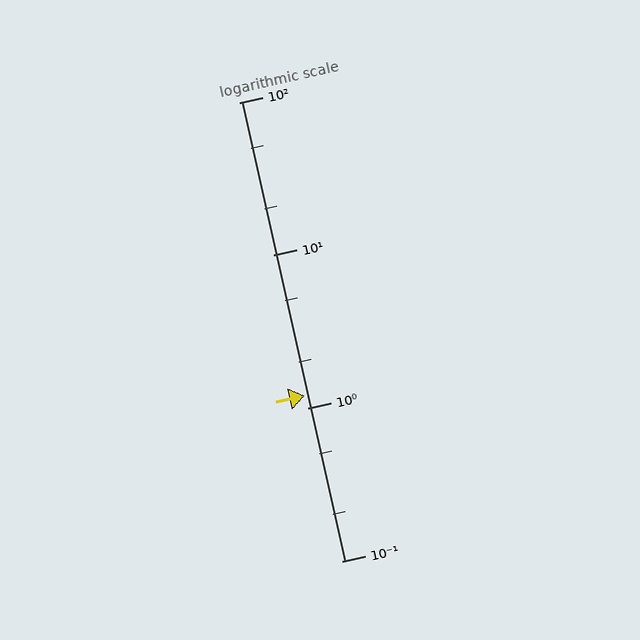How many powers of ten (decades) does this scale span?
The scale spans 3 decades, from 0.1 to 100.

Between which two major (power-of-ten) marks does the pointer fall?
The pointer is between 1 and 10.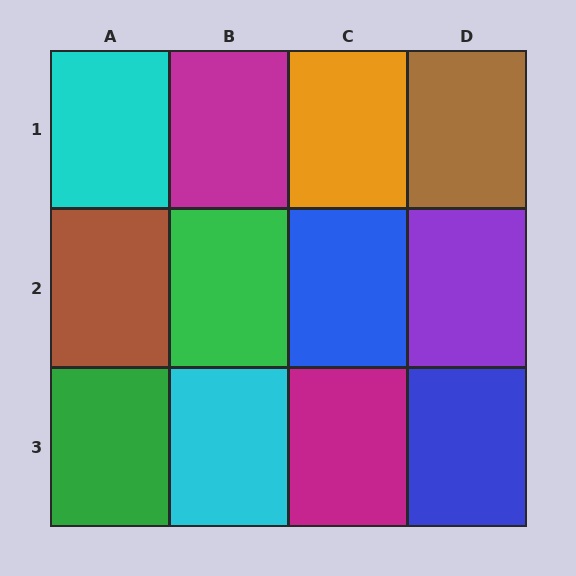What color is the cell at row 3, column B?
Cyan.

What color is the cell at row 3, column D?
Blue.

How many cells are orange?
1 cell is orange.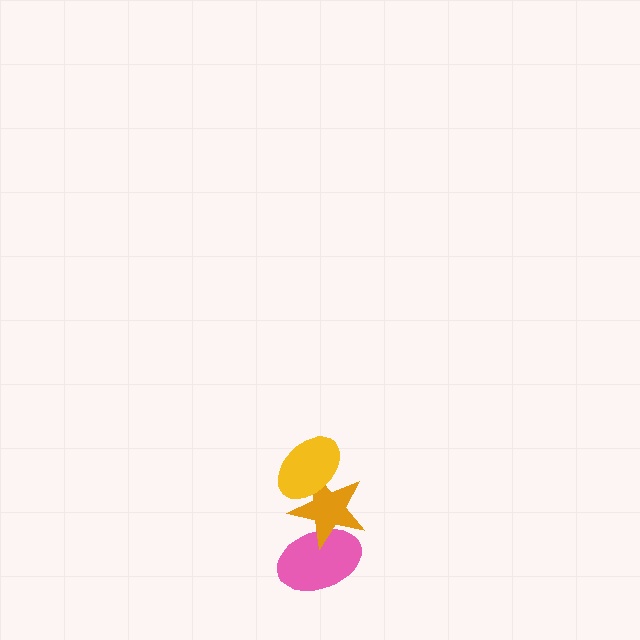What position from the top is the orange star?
The orange star is 2nd from the top.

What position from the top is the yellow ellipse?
The yellow ellipse is 1st from the top.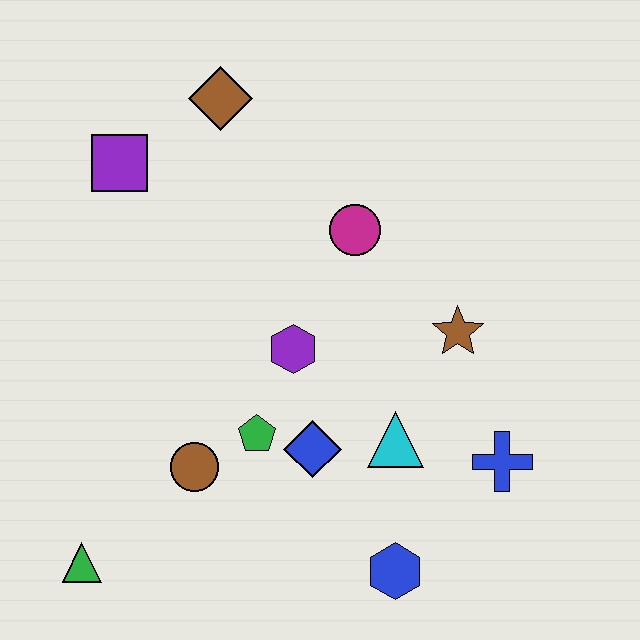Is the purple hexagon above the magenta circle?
No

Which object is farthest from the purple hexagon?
The green triangle is farthest from the purple hexagon.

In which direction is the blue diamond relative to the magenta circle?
The blue diamond is below the magenta circle.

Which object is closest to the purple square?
The brown diamond is closest to the purple square.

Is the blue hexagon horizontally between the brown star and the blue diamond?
Yes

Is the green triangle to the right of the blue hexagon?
No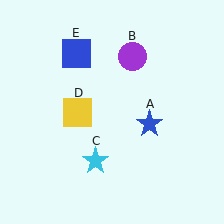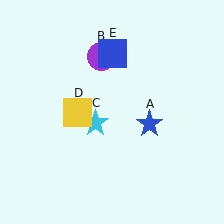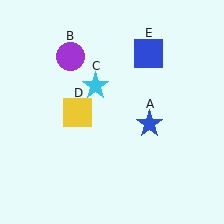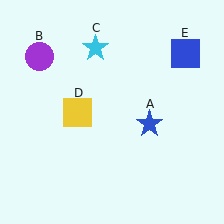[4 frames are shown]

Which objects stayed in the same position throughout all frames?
Blue star (object A) and yellow square (object D) remained stationary.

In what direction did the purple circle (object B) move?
The purple circle (object B) moved left.